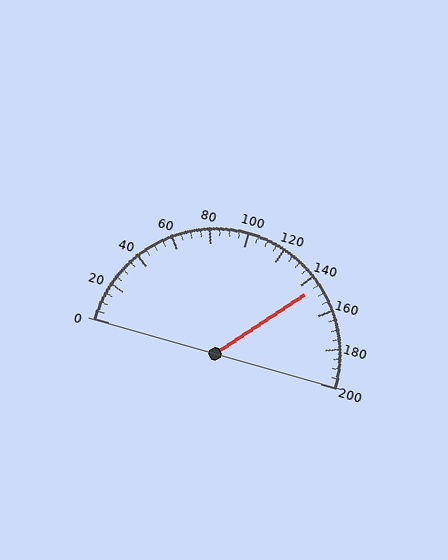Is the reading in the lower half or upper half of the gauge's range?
The reading is in the upper half of the range (0 to 200).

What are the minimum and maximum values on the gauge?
The gauge ranges from 0 to 200.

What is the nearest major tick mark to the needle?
The nearest major tick mark is 140.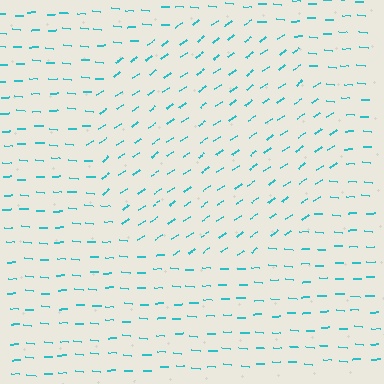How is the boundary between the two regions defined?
The boundary is defined purely by a change in line orientation (approximately 37 degrees difference). All lines are the same color and thickness.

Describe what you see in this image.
The image is filled with small cyan line segments. A circle region in the image has lines oriented differently from the surrounding lines, creating a visible texture boundary.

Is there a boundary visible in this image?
Yes, there is a texture boundary formed by a change in line orientation.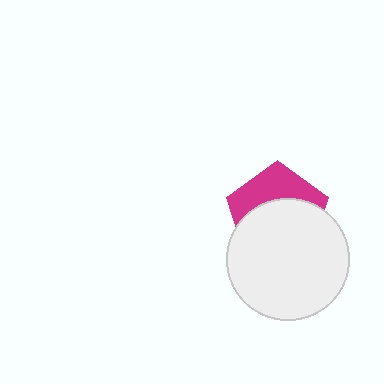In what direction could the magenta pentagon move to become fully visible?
The magenta pentagon could move up. That would shift it out from behind the white circle entirely.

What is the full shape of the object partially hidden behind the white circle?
The partially hidden object is a magenta pentagon.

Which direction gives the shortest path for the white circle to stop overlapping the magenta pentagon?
Moving down gives the shortest separation.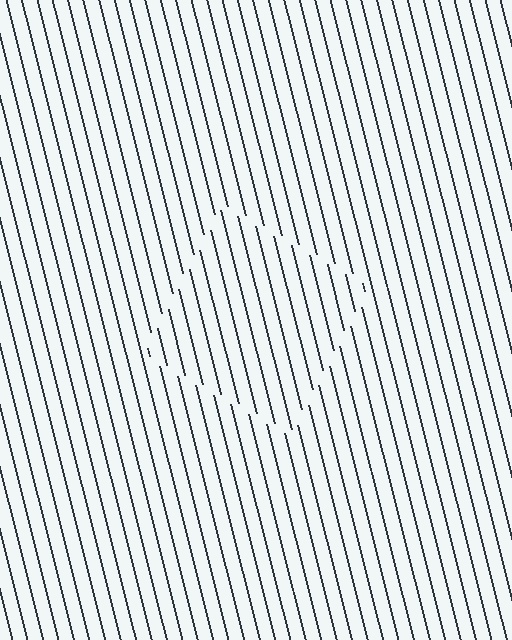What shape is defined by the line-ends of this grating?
An illusory square. The interior of the shape contains the same grating, shifted by half a period — the contour is defined by the phase discontinuity where line-ends from the inner and outer gratings abut.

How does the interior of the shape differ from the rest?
The interior of the shape contains the same grating, shifted by half a period — the contour is defined by the phase discontinuity where line-ends from the inner and outer gratings abut.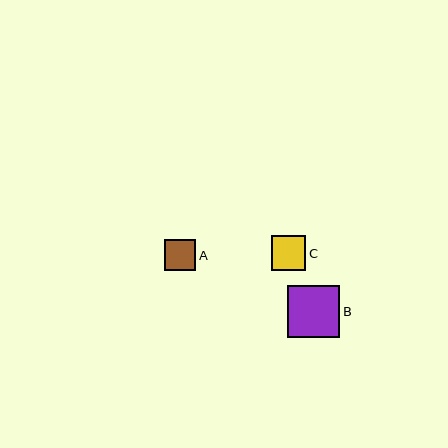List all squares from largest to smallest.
From largest to smallest: B, C, A.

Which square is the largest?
Square B is the largest with a size of approximately 53 pixels.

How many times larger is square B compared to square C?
Square B is approximately 1.5 times the size of square C.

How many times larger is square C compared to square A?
Square C is approximately 1.1 times the size of square A.